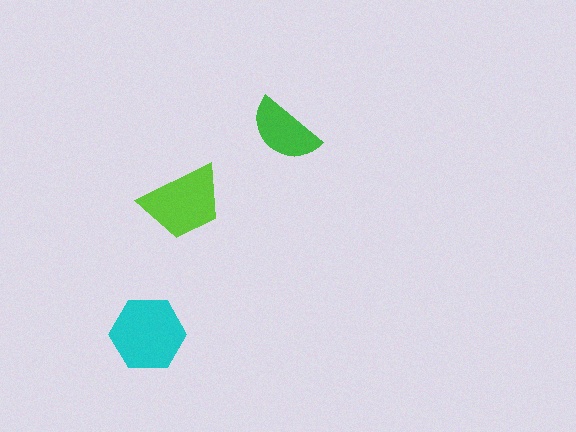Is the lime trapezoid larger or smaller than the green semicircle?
Larger.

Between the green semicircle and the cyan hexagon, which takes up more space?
The cyan hexagon.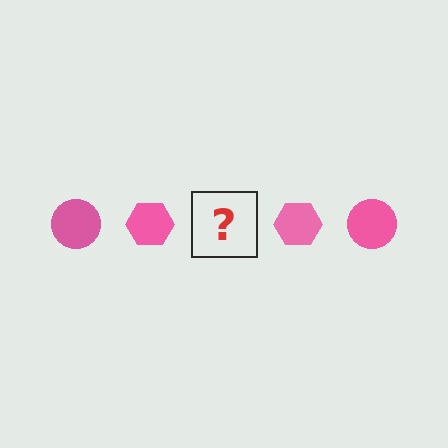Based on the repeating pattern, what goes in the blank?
The blank should be a pink circle.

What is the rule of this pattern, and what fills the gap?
The rule is that the pattern cycles through circle, hexagon shapes in pink. The gap should be filled with a pink circle.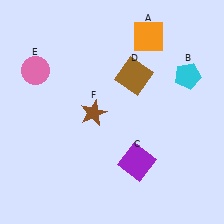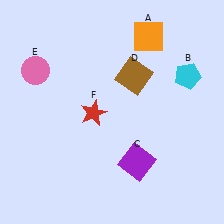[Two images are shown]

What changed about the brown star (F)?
In Image 1, F is brown. In Image 2, it changed to red.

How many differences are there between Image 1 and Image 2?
There is 1 difference between the two images.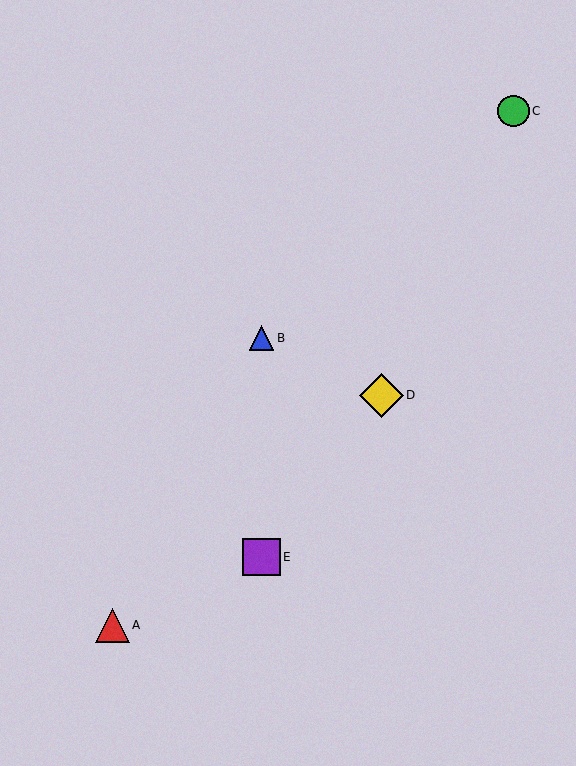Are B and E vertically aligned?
Yes, both are at x≈261.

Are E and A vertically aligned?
No, E is at x≈261 and A is at x≈112.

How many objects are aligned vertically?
2 objects (B, E) are aligned vertically.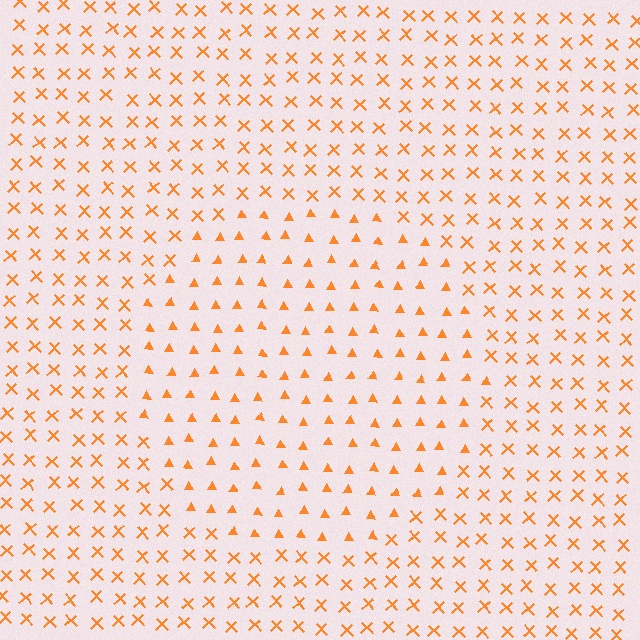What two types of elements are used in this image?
The image uses triangles inside the circle region and X marks outside it.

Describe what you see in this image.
The image is filled with small orange elements arranged in a uniform grid. A circle-shaped region contains triangles, while the surrounding area contains X marks. The boundary is defined purely by the change in element shape.